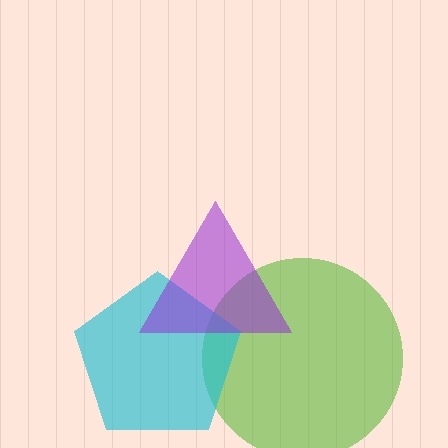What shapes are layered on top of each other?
The layered shapes are: a lime circle, a cyan pentagon, a purple triangle.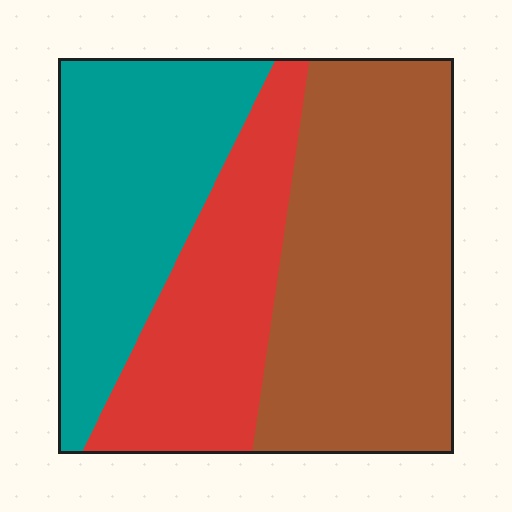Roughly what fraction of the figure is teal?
Teal covers roughly 30% of the figure.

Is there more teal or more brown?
Brown.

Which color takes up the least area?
Red, at roughly 25%.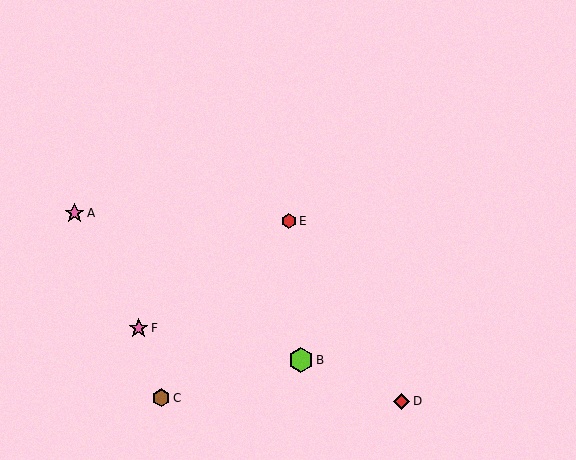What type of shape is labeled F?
Shape F is a pink star.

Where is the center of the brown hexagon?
The center of the brown hexagon is at (161, 398).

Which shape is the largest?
The lime hexagon (labeled B) is the largest.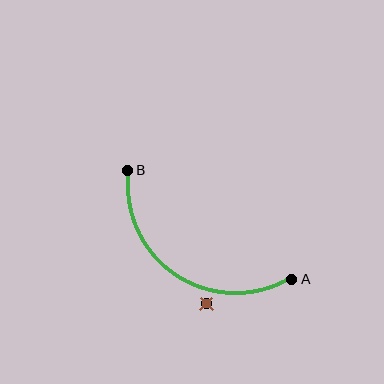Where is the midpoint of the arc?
The arc midpoint is the point on the curve farthest from the straight line joining A and B. It sits below that line.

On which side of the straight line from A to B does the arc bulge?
The arc bulges below the straight line connecting A and B.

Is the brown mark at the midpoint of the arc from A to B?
No — the brown mark does not lie on the arc at all. It sits slightly outside the curve.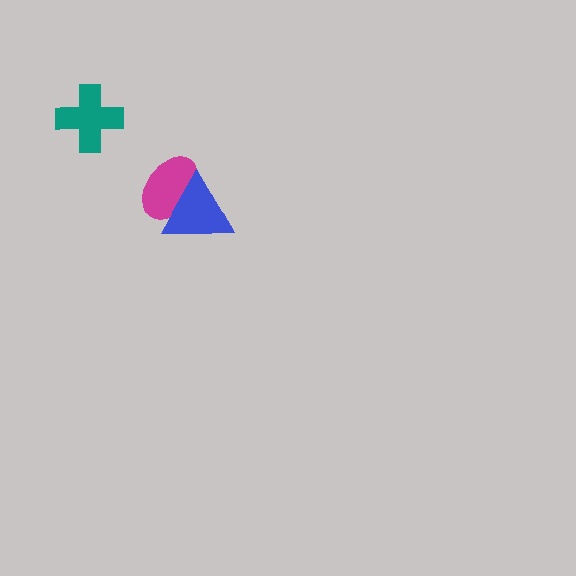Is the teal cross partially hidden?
No, no other shape covers it.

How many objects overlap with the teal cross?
0 objects overlap with the teal cross.